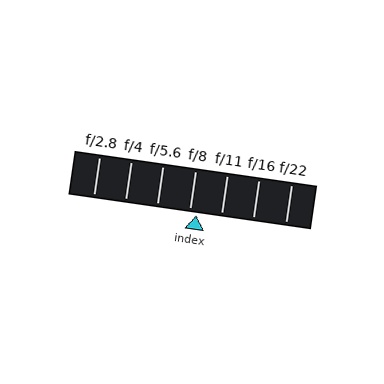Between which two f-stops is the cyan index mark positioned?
The index mark is between f/8 and f/11.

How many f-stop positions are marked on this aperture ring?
There are 7 f-stop positions marked.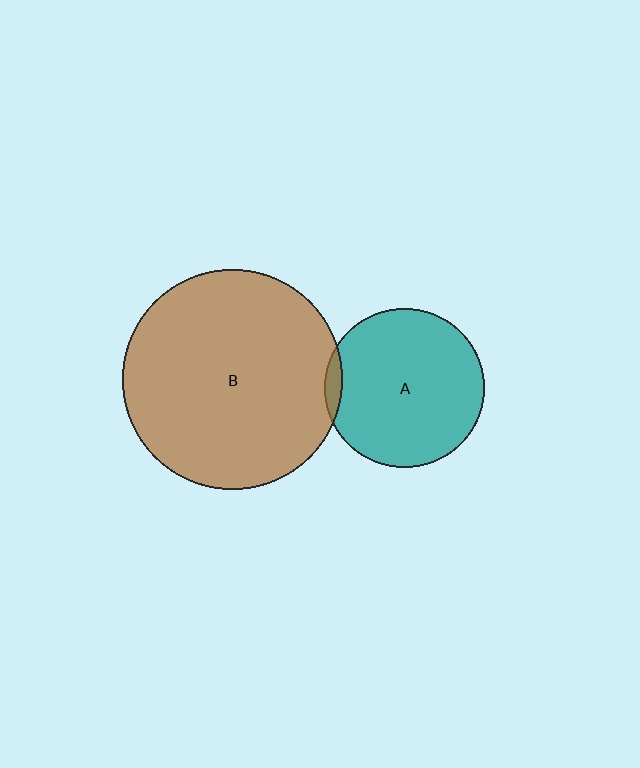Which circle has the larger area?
Circle B (brown).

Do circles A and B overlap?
Yes.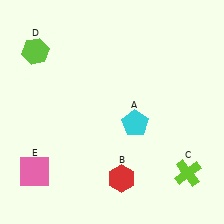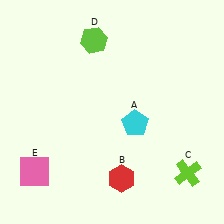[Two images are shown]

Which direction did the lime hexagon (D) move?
The lime hexagon (D) moved right.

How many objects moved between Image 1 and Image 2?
1 object moved between the two images.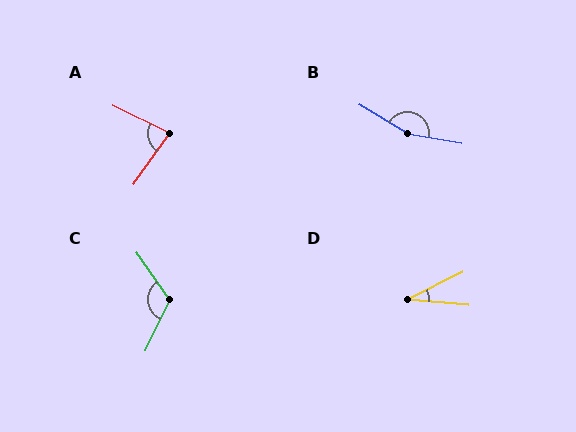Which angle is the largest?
B, at approximately 160 degrees.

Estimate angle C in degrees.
Approximately 120 degrees.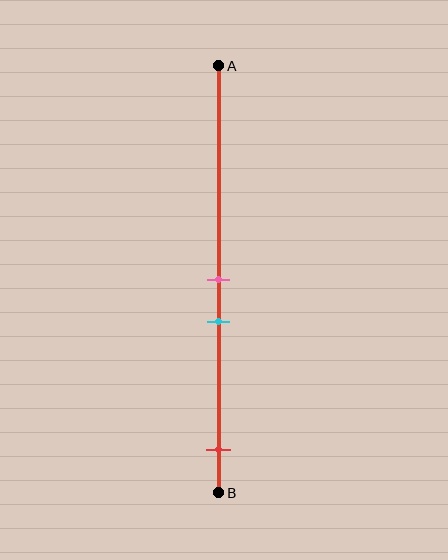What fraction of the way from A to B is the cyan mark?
The cyan mark is approximately 60% (0.6) of the way from A to B.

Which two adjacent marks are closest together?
The pink and cyan marks are the closest adjacent pair.